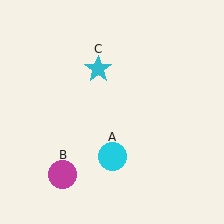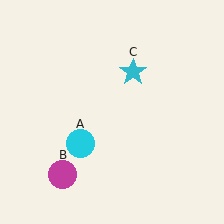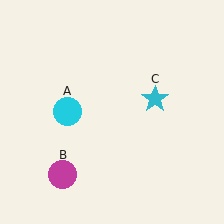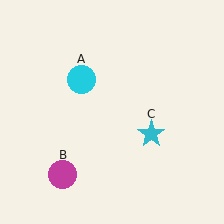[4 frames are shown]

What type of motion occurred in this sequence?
The cyan circle (object A), cyan star (object C) rotated clockwise around the center of the scene.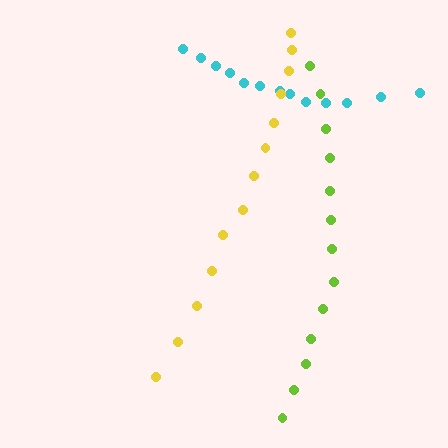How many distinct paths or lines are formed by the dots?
There are 3 distinct paths.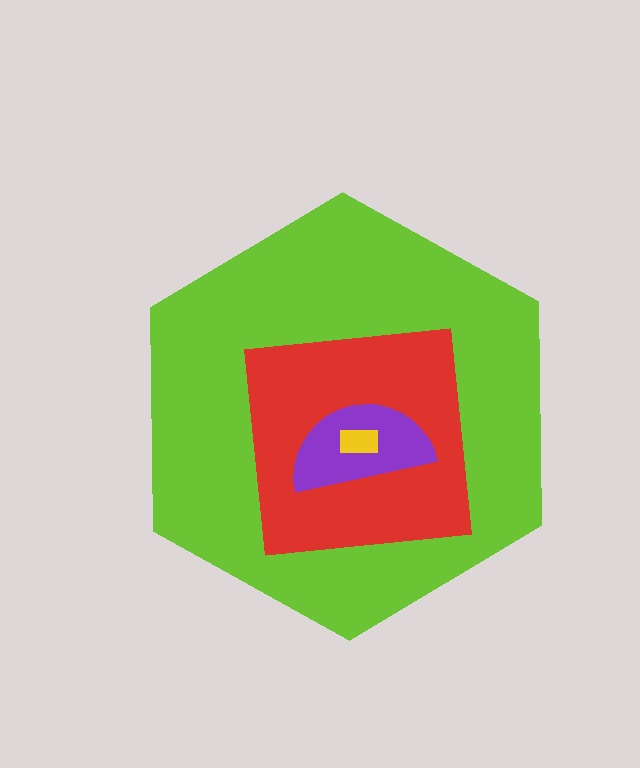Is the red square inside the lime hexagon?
Yes.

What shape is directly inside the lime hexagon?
The red square.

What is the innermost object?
The yellow rectangle.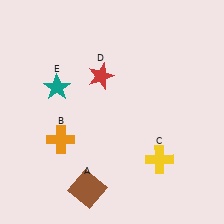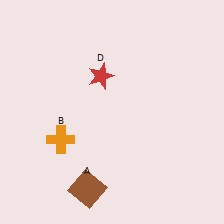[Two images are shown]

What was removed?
The yellow cross (C), the teal star (E) were removed in Image 2.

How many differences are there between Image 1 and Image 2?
There are 2 differences between the two images.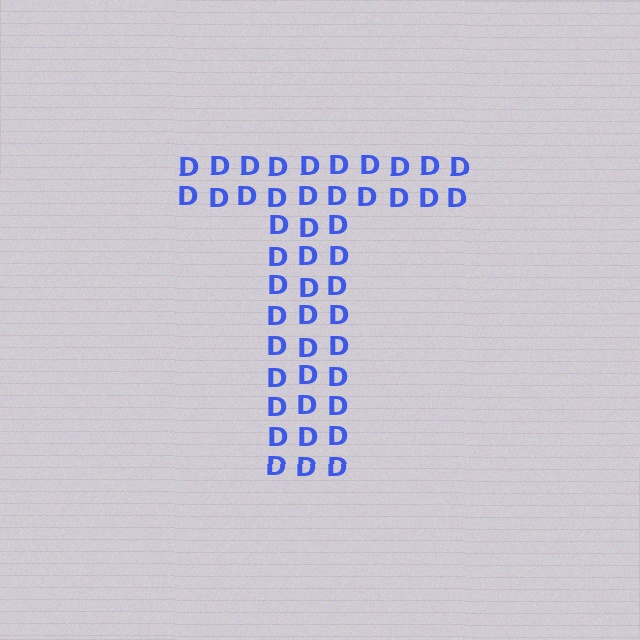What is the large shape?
The large shape is the letter T.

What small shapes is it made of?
It is made of small letter D's.